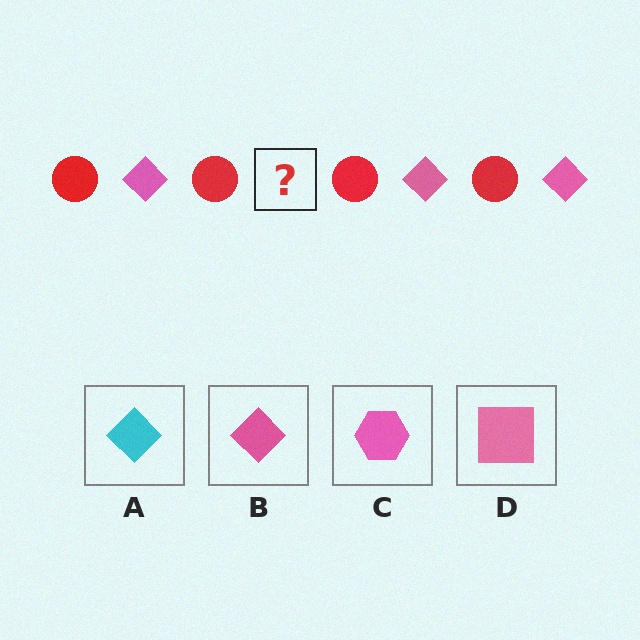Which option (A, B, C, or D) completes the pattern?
B.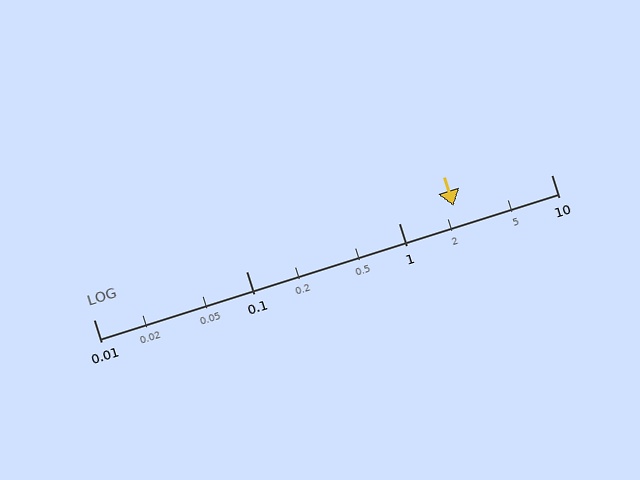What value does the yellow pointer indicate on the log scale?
The pointer indicates approximately 2.3.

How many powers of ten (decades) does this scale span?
The scale spans 3 decades, from 0.01 to 10.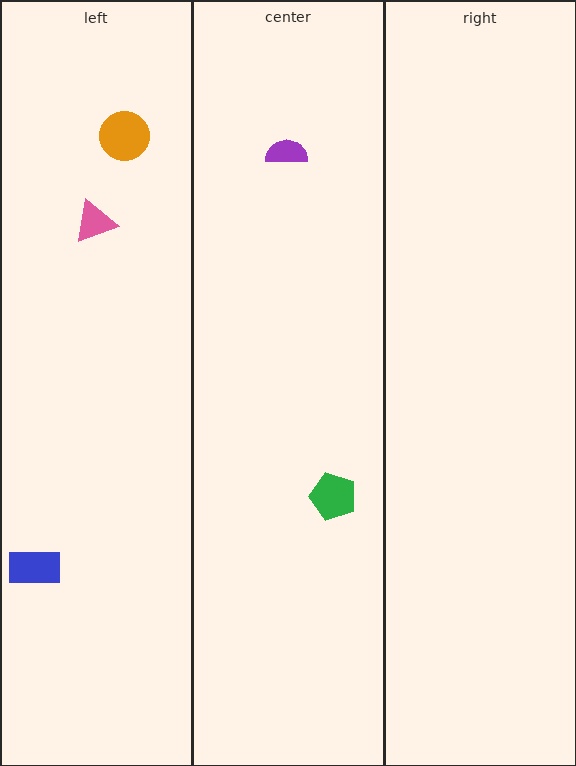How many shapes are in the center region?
2.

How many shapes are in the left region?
3.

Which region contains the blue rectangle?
The left region.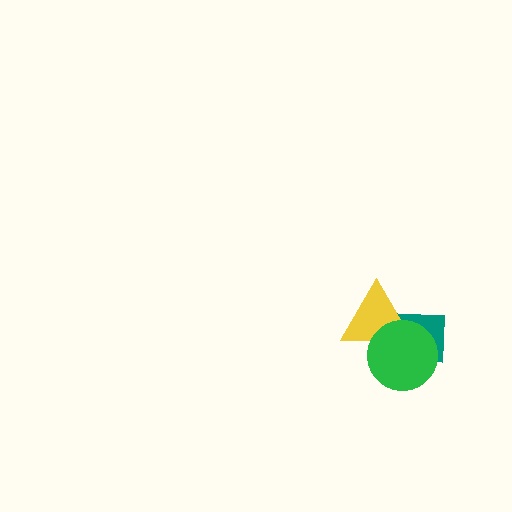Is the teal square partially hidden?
Yes, it is partially covered by another shape.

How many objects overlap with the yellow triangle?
2 objects overlap with the yellow triangle.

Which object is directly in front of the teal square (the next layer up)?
The yellow triangle is directly in front of the teal square.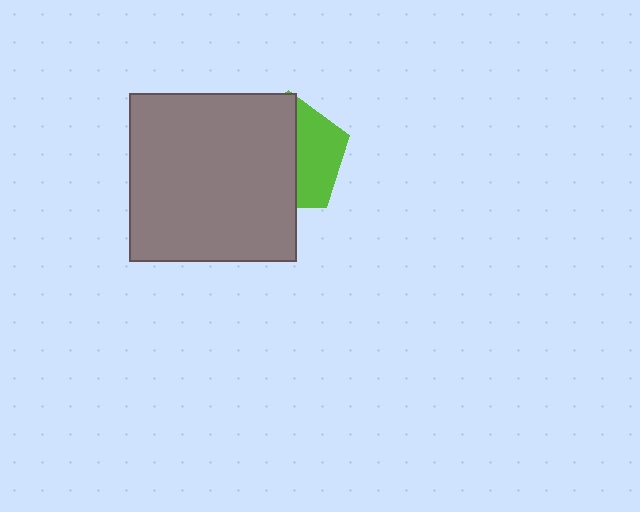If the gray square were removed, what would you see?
You would see the complete lime pentagon.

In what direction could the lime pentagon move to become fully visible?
The lime pentagon could move right. That would shift it out from behind the gray square entirely.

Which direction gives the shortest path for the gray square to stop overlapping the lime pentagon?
Moving left gives the shortest separation.